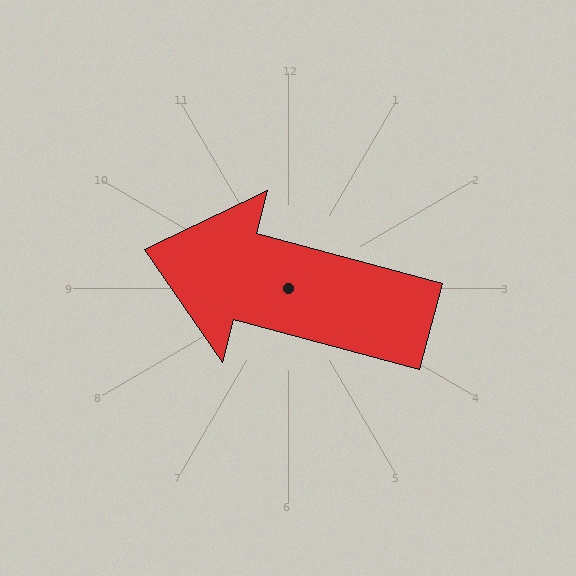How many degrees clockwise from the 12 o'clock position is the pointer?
Approximately 285 degrees.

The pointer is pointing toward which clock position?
Roughly 9 o'clock.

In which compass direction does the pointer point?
West.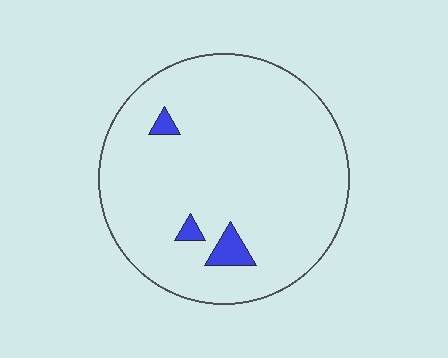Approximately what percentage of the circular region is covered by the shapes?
Approximately 5%.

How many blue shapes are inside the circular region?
3.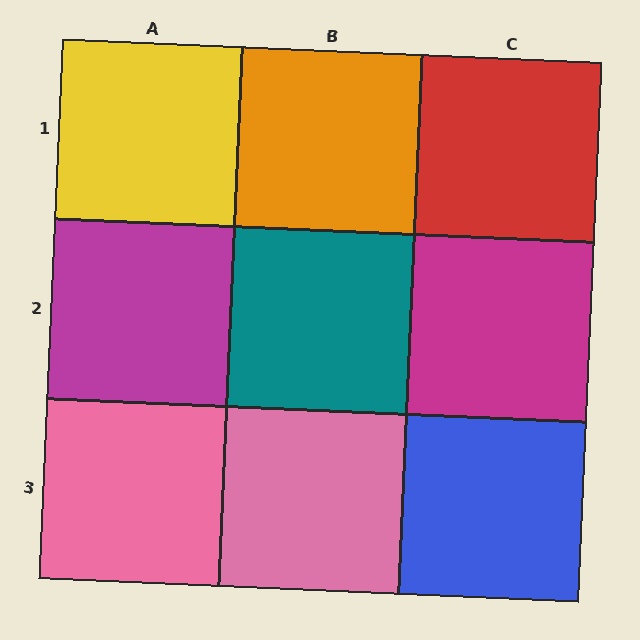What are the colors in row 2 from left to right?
Magenta, teal, magenta.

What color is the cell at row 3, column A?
Pink.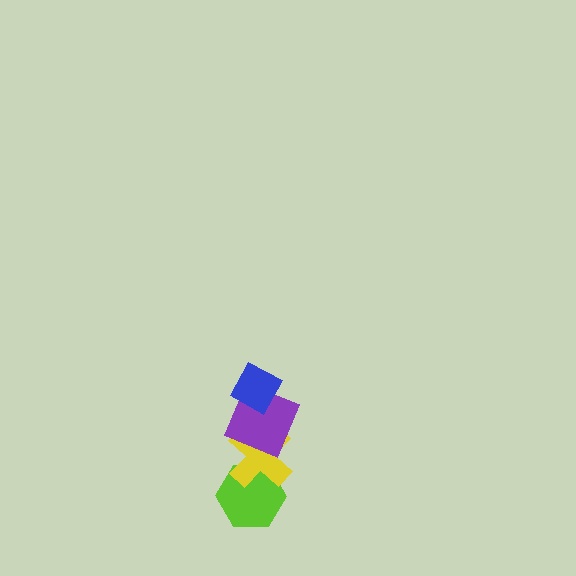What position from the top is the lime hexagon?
The lime hexagon is 4th from the top.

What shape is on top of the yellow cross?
The purple square is on top of the yellow cross.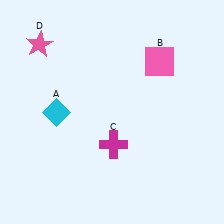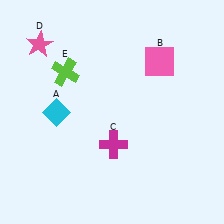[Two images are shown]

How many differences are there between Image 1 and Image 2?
There is 1 difference between the two images.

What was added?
A lime cross (E) was added in Image 2.